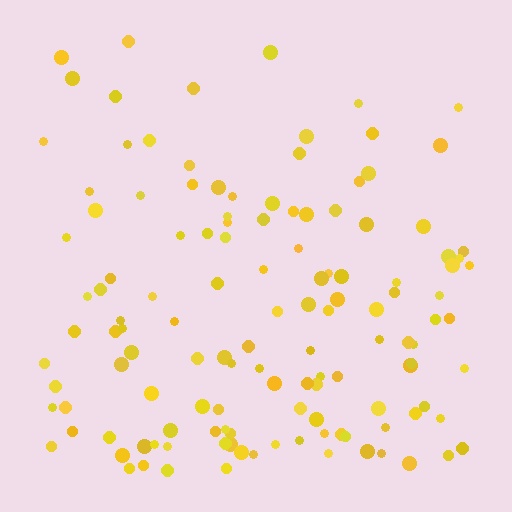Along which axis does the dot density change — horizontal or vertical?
Vertical.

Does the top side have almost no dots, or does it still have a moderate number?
Still a moderate number, just noticeably fewer than the bottom.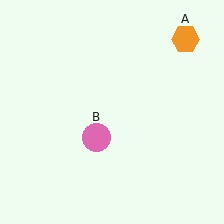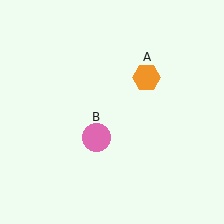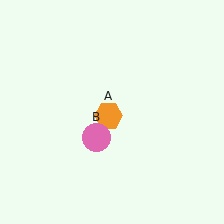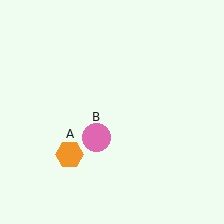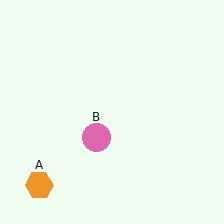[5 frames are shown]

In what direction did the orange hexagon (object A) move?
The orange hexagon (object A) moved down and to the left.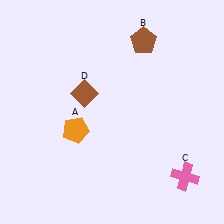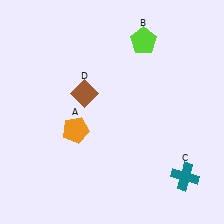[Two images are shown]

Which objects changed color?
B changed from brown to lime. C changed from pink to teal.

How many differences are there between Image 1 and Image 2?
There are 2 differences between the two images.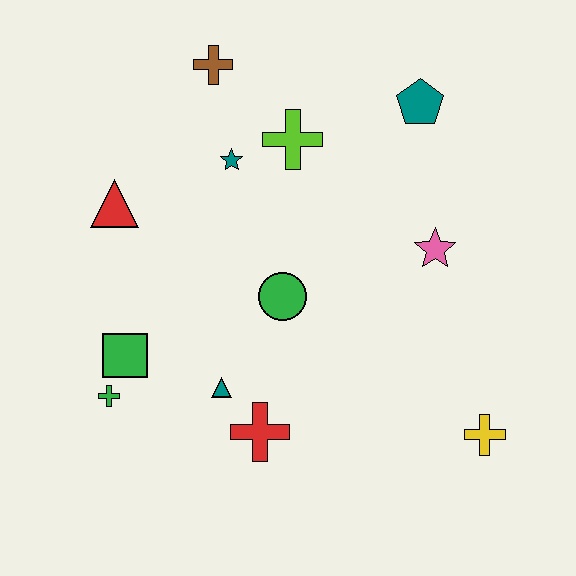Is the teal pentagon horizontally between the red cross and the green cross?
No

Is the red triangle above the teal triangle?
Yes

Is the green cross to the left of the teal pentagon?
Yes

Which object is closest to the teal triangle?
The red cross is closest to the teal triangle.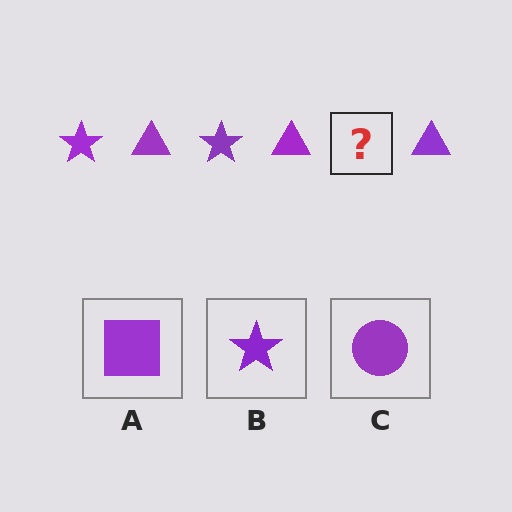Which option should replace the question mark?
Option B.